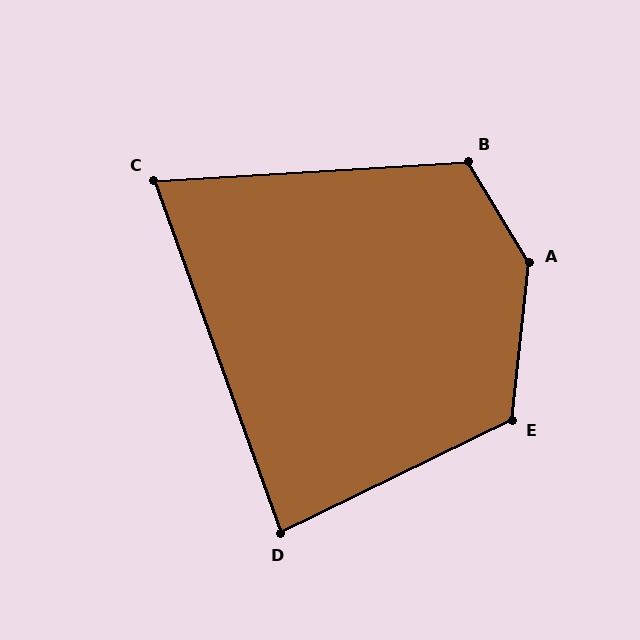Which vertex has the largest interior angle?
A, at approximately 143 degrees.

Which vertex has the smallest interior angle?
C, at approximately 74 degrees.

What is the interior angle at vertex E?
Approximately 122 degrees (obtuse).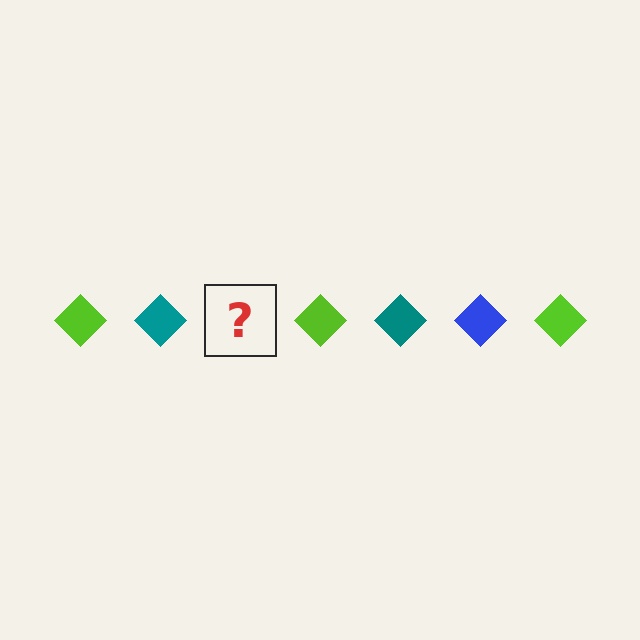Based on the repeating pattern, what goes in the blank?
The blank should be a blue diamond.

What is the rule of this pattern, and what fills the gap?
The rule is that the pattern cycles through lime, teal, blue diamonds. The gap should be filled with a blue diamond.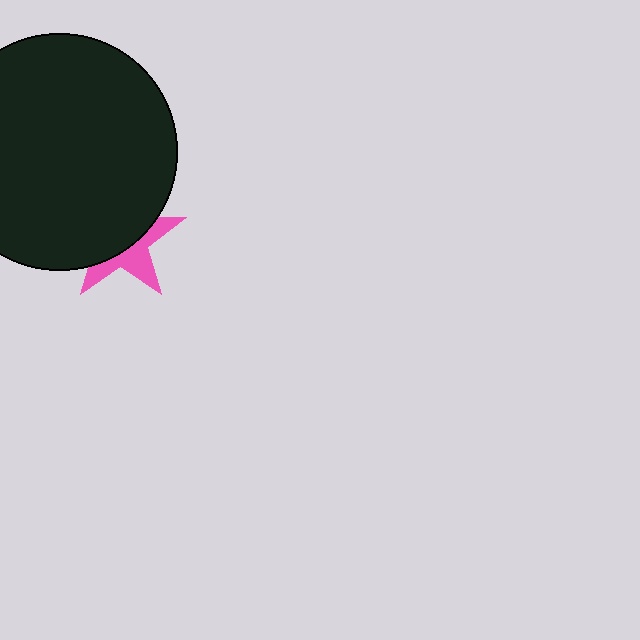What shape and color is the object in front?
The object in front is a black circle.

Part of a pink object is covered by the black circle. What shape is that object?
It is a star.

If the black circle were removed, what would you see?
You would see the complete pink star.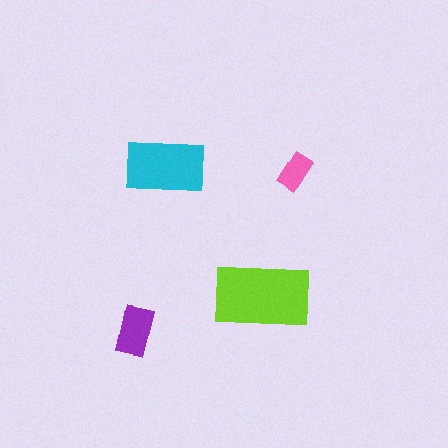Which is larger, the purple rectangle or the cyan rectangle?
The cyan one.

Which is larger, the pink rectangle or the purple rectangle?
The purple one.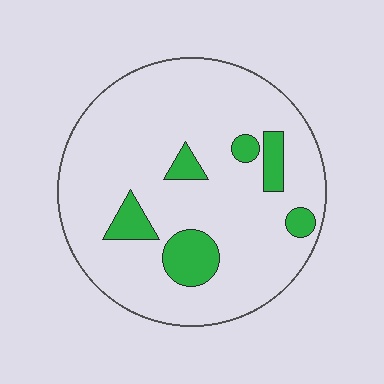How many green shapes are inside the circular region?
6.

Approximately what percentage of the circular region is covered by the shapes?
Approximately 15%.